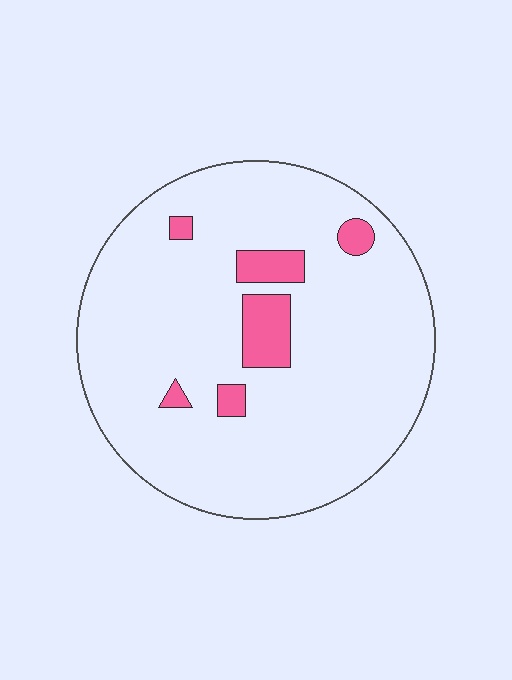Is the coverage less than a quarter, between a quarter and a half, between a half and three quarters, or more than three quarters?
Less than a quarter.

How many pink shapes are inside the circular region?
6.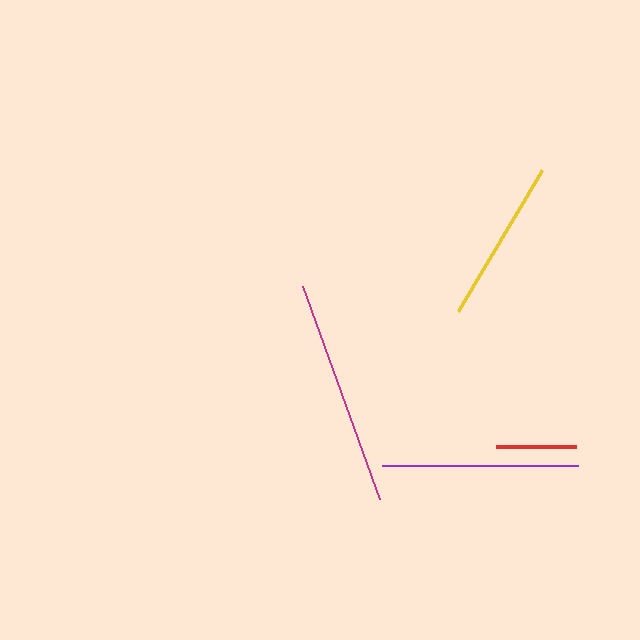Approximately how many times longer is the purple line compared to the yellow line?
The purple line is approximately 1.2 times the length of the yellow line.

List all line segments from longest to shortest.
From longest to shortest: magenta, purple, yellow, red.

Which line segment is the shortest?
The red line is the shortest at approximately 80 pixels.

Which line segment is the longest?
The magenta line is the longest at approximately 226 pixels.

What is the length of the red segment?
The red segment is approximately 80 pixels long.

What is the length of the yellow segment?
The yellow segment is approximately 163 pixels long.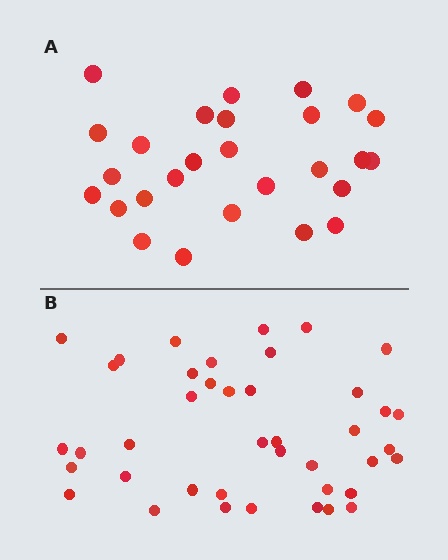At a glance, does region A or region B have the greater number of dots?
Region B (the bottom region) has more dots.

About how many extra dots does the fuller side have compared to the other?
Region B has approximately 15 more dots than region A.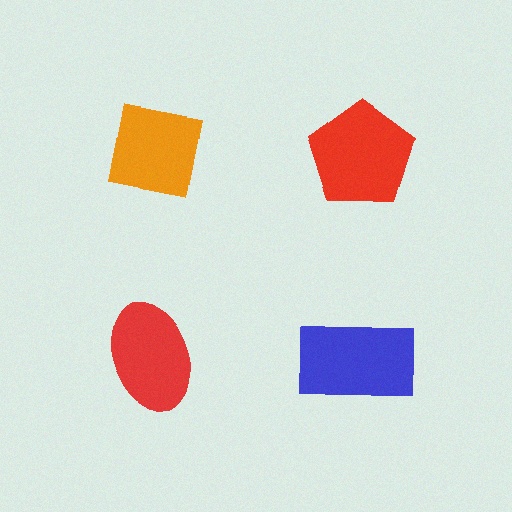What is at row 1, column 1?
An orange square.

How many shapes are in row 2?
2 shapes.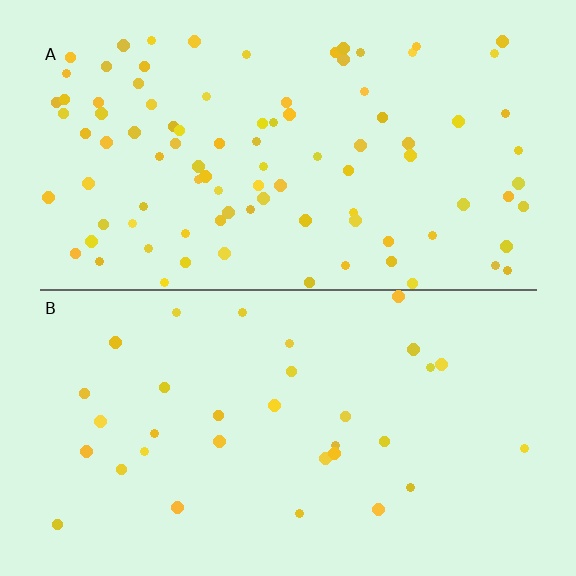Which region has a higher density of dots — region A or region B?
A (the top).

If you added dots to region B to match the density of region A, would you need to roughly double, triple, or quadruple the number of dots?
Approximately triple.